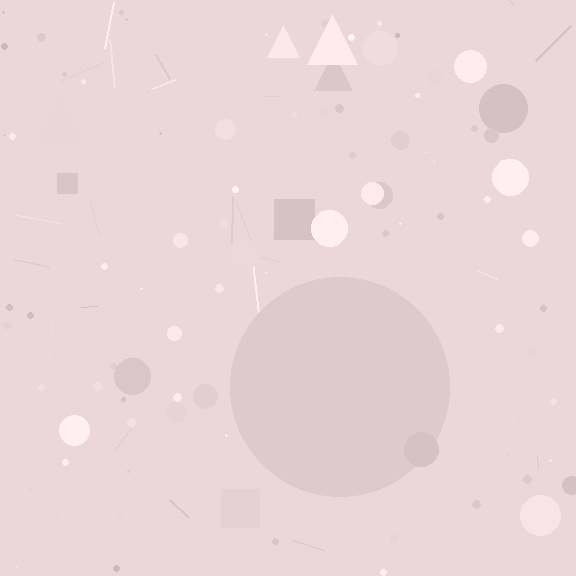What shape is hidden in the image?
A circle is hidden in the image.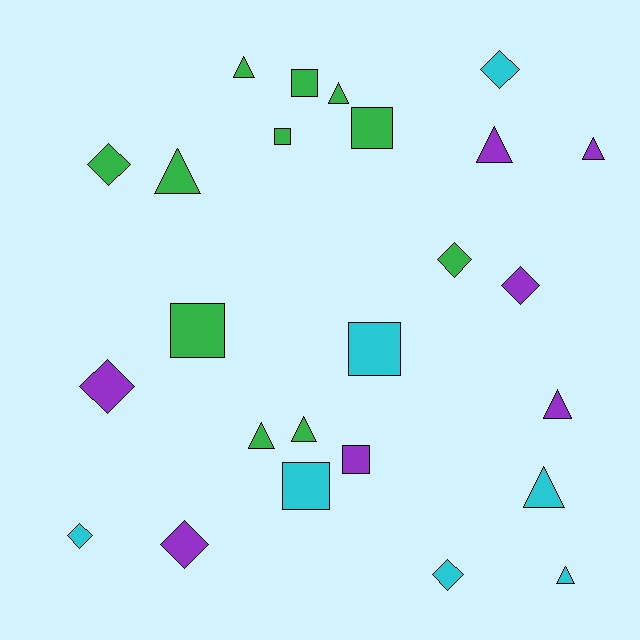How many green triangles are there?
There are 5 green triangles.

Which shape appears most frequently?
Triangle, with 10 objects.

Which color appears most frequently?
Green, with 11 objects.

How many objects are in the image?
There are 25 objects.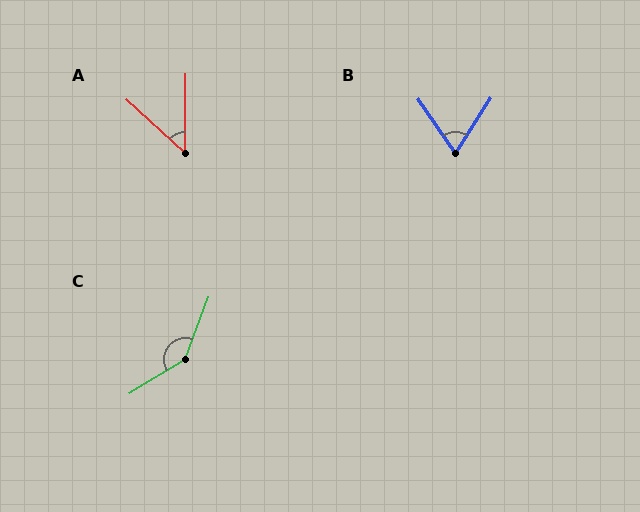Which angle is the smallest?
A, at approximately 48 degrees.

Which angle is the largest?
C, at approximately 142 degrees.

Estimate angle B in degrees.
Approximately 67 degrees.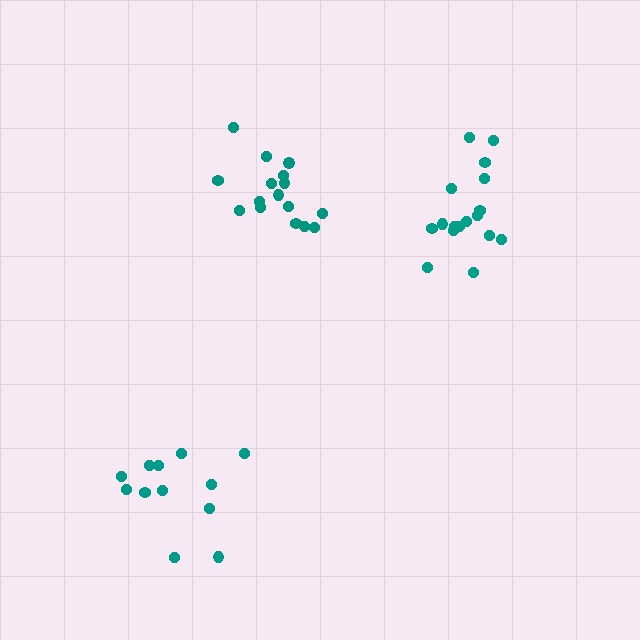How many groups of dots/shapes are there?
There are 3 groups.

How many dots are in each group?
Group 1: 17 dots, Group 2: 16 dots, Group 3: 12 dots (45 total).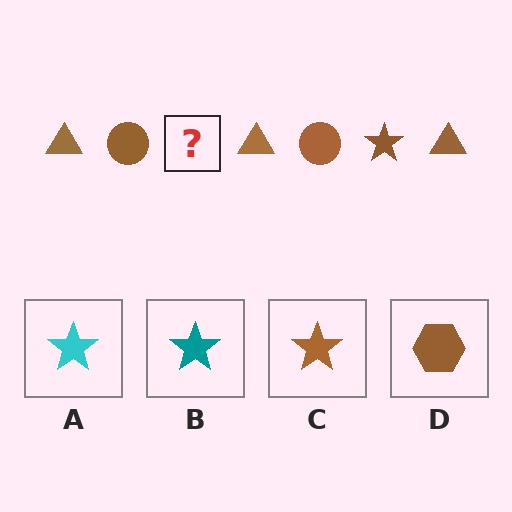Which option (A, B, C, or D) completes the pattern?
C.